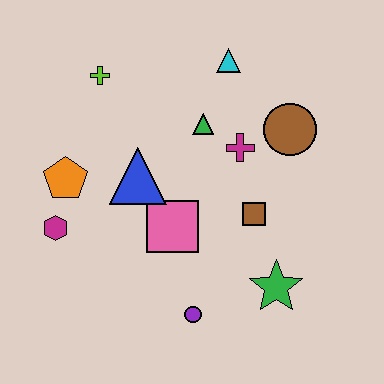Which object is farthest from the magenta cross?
The magenta hexagon is farthest from the magenta cross.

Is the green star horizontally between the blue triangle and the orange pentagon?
No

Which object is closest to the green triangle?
The magenta cross is closest to the green triangle.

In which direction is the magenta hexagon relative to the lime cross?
The magenta hexagon is below the lime cross.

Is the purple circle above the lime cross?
No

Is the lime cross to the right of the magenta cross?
No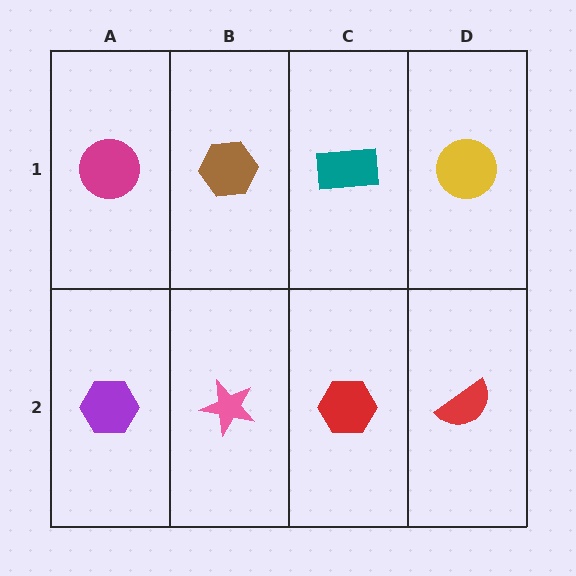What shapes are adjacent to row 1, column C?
A red hexagon (row 2, column C), a brown hexagon (row 1, column B), a yellow circle (row 1, column D).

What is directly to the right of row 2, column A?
A pink star.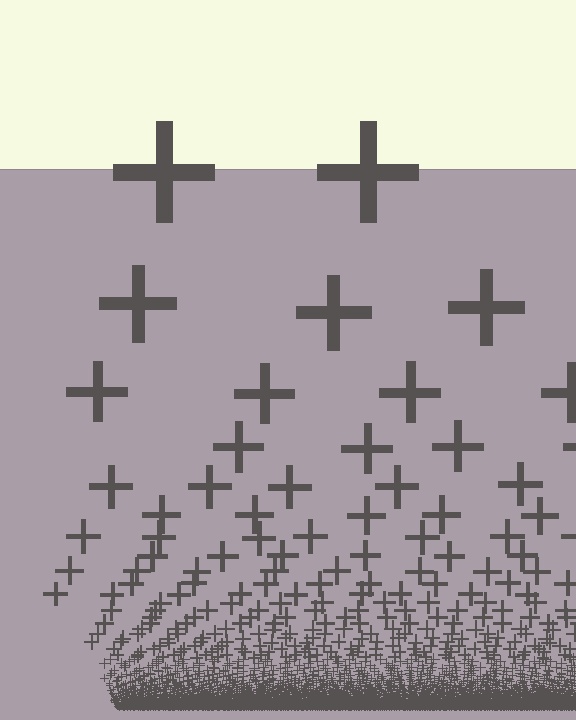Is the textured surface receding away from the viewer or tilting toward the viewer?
The surface appears to tilt toward the viewer. Texture elements get larger and sparser toward the top.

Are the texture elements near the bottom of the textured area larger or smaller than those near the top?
Smaller. The gradient is inverted — elements near the bottom are smaller and denser.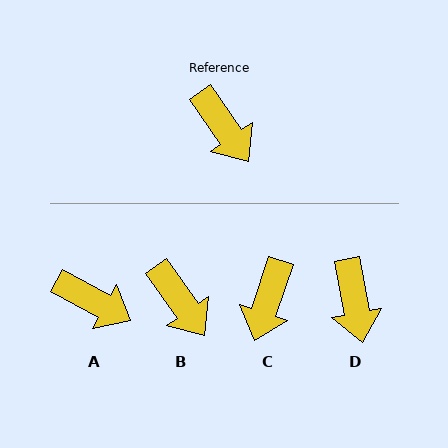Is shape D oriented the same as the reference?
No, it is off by about 24 degrees.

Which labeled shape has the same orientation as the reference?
B.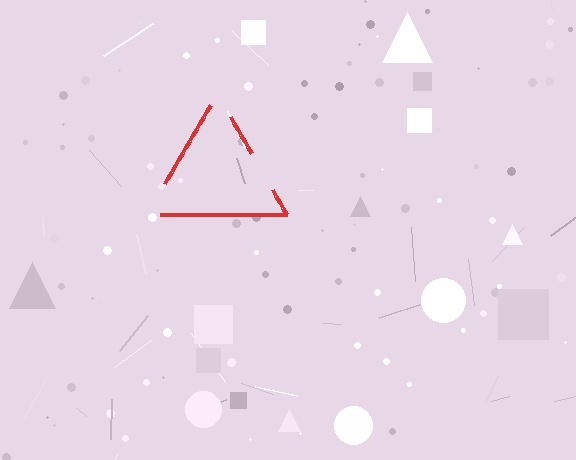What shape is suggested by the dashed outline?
The dashed outline suggests a triangle.